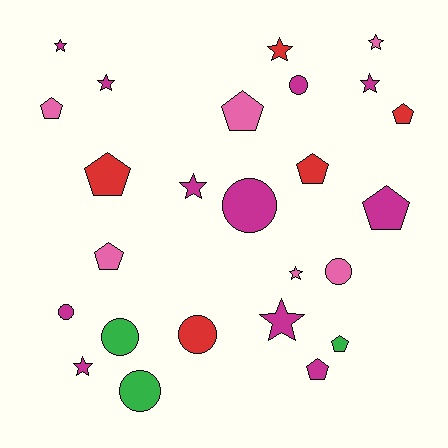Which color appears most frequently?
Magenta, with 11 objects.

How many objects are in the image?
There are 25 objects.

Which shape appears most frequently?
Star, with 9 objects.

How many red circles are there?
There is 1 red circle.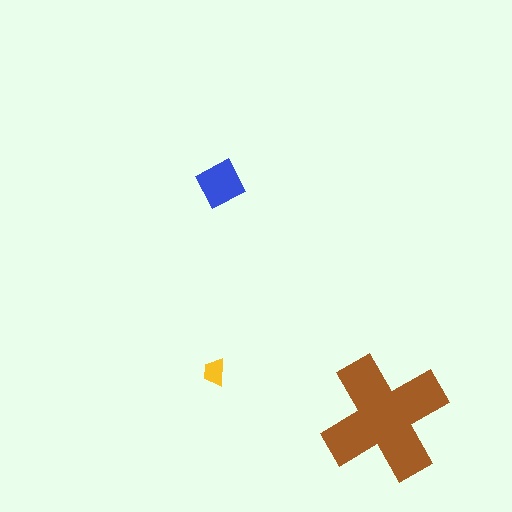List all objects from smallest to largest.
The yellow trapezoid, the blue diamond, the brown cross.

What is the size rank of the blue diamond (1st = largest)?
2nd.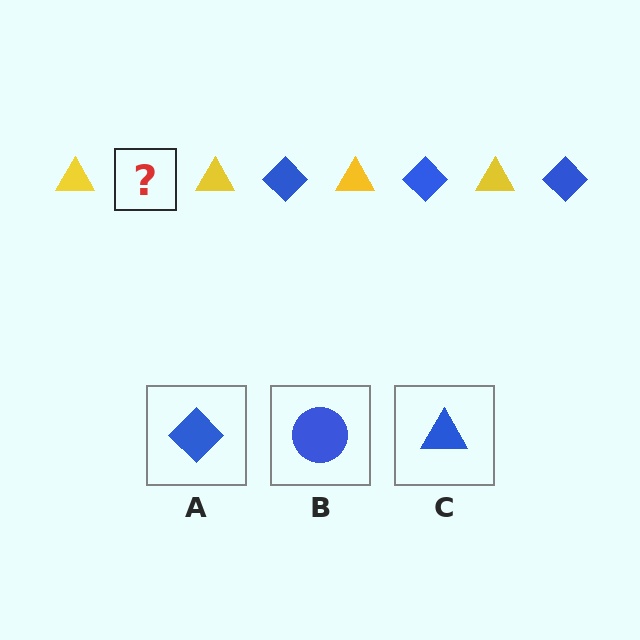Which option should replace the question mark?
Option A.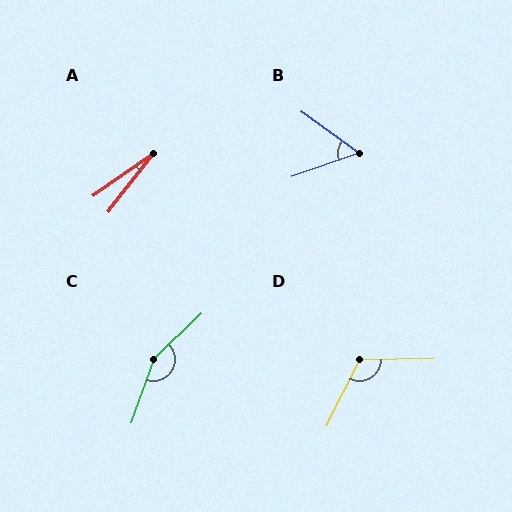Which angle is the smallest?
A, at approximately 17 degrees.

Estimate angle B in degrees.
Approximately 55 degrees.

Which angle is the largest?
C, at approximately 153 degrees.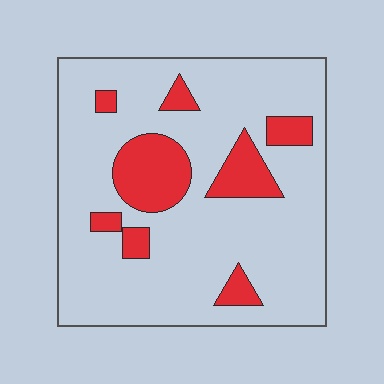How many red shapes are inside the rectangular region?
8.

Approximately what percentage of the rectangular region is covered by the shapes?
Approximately 20%.